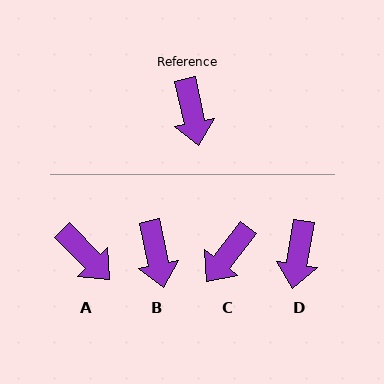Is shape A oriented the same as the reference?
No, it is off by about 32 degrees.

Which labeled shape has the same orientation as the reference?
B.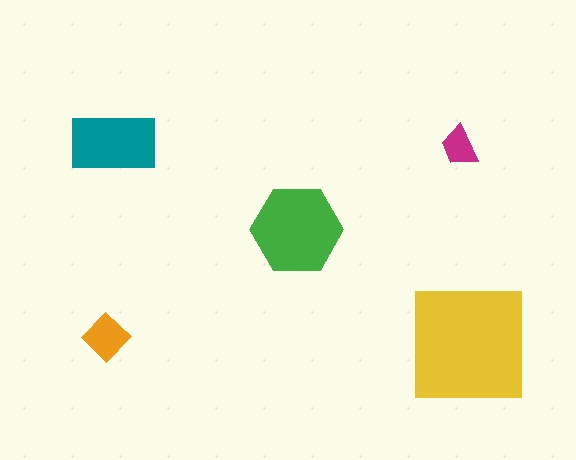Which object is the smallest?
The magenta trapezoid.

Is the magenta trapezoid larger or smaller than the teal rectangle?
Smaller.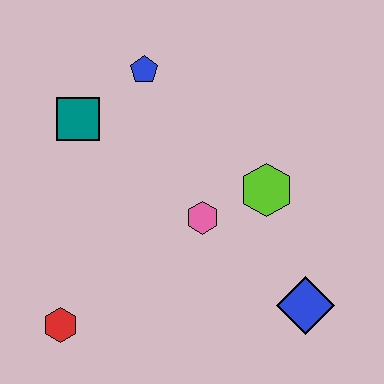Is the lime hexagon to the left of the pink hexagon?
No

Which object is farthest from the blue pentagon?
The blue diamond is farthest from the blue pentagon.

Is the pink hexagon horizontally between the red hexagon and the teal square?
No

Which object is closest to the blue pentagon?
The teal square is closest to the blue pentagon.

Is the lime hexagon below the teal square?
Yes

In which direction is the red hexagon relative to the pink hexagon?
The red hexagon is to the left of the pink hexagon.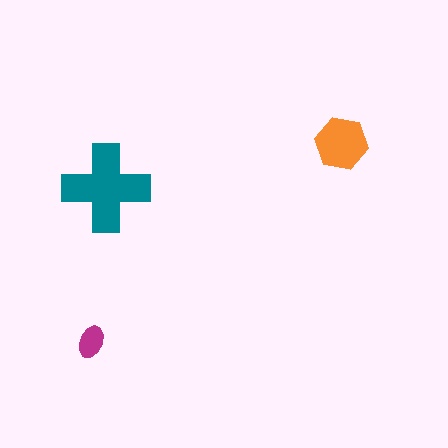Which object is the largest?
The teal cross.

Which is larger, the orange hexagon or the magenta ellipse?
The orange hexagon.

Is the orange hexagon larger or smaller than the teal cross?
Smaller.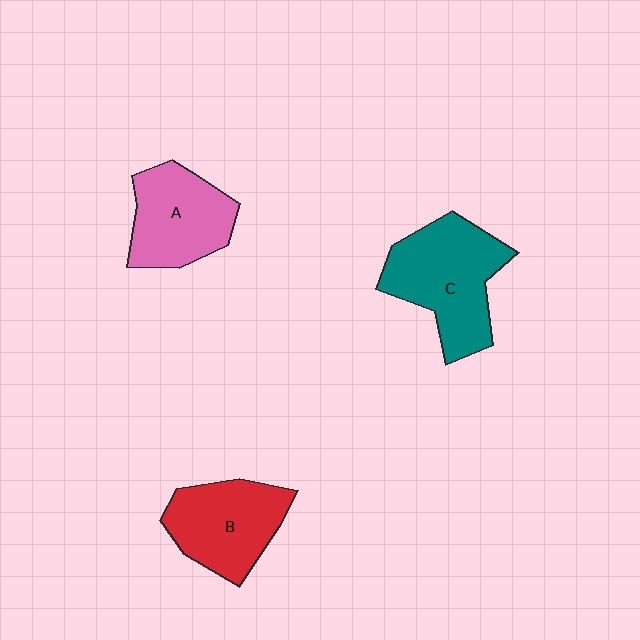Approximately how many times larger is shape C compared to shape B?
Approximately 1.2 times.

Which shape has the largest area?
Shape C (teal).